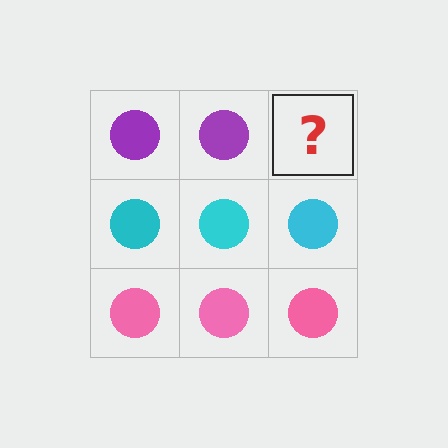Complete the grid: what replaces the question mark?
The question mark should be replaced with a purple circle.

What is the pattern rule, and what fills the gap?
The rule is that each row has a consistent color. The gap should be filled with a purple circle.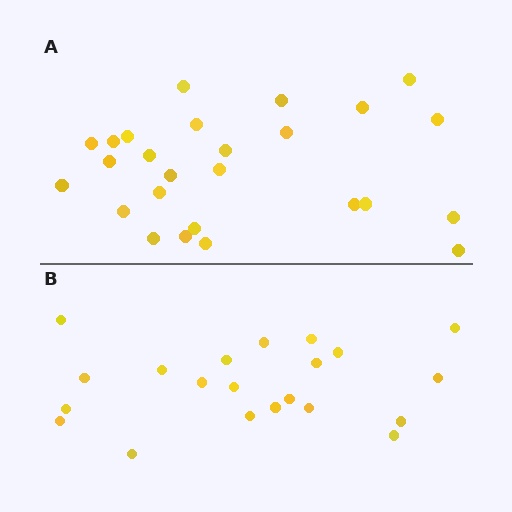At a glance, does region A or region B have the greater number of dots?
Region A (the top region) has more dots.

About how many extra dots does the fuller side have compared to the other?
Region A has about 5 more dots than region B.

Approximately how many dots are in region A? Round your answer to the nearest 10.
About 30 dots. (The exact count is 26, which rounds to 30.)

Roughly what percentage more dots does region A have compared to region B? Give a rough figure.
About 25% more.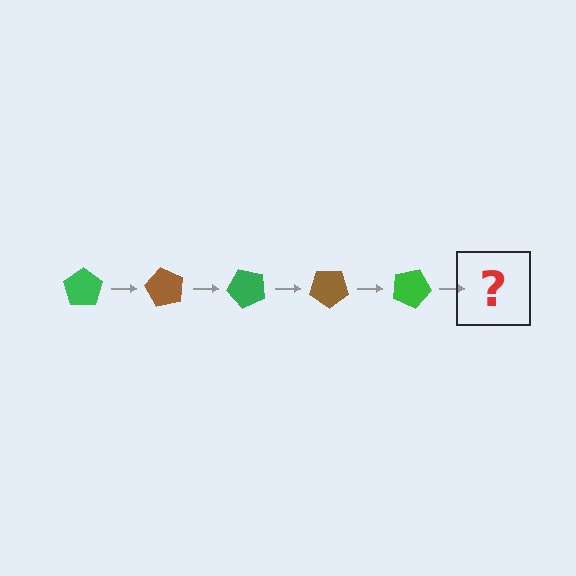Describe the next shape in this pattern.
It should be a brown pentagon, rotated 300 degrees from the start.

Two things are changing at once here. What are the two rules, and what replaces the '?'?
The two rules are that it rotates 60 degrees each step and the color cycles through green and brown. The '?' should be a brown pentagon, rotated 300 degrees from the start.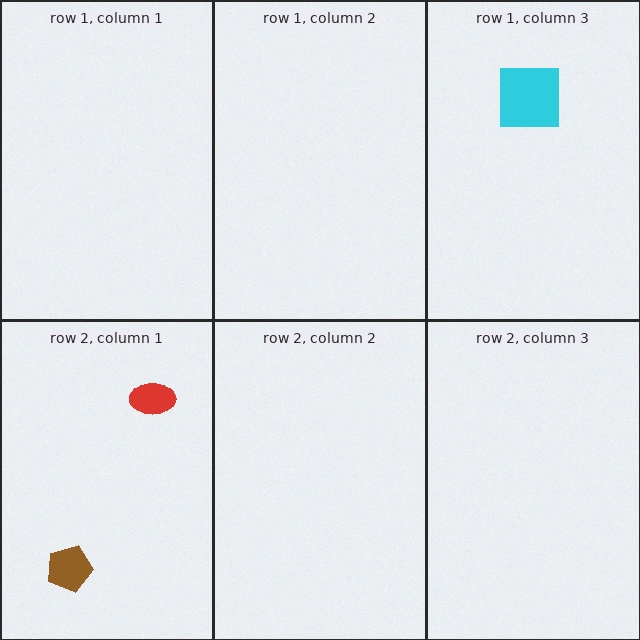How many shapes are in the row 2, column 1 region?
2.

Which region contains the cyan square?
The row 1, column 3 region.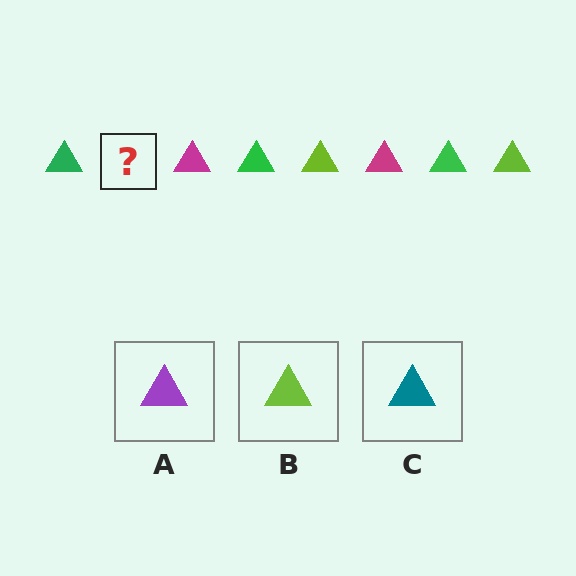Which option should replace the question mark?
Option B.